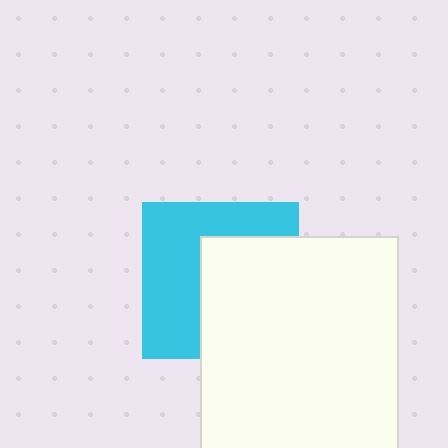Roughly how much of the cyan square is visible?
About half of it is visible (roughly 50%).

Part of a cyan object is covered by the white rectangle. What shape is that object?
It is a square.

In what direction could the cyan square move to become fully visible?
The cyan square could move left. That would shift it out from behind the white rectangle entirely.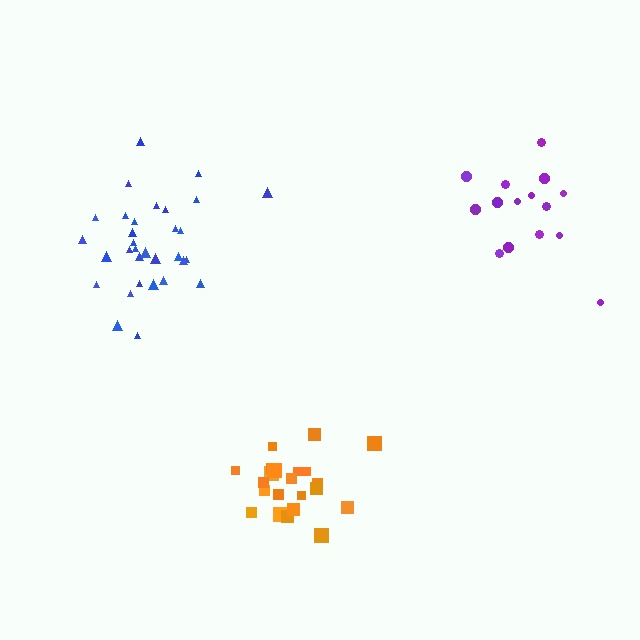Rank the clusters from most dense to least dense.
orange, blue, purple.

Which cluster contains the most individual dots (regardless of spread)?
Blue (32).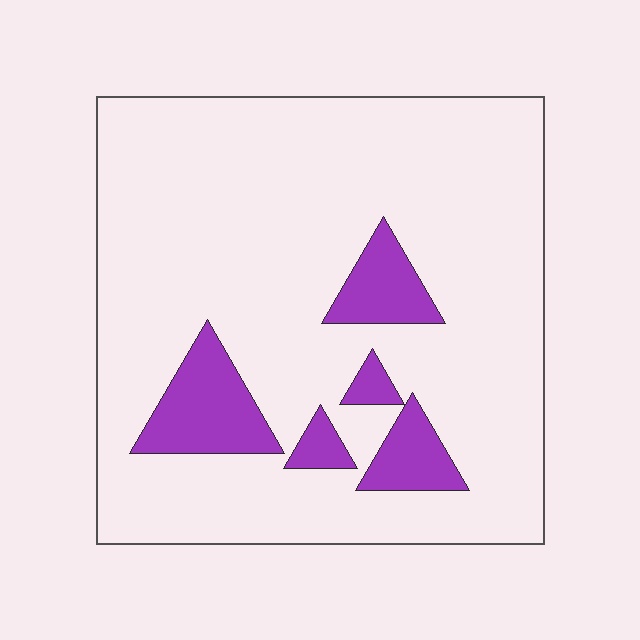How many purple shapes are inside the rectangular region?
5.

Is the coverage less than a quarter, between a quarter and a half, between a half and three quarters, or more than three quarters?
Less than a quarter.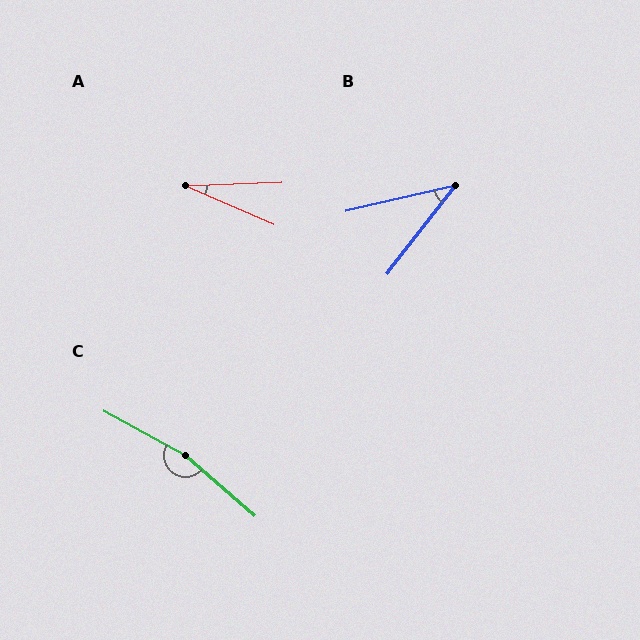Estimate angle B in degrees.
Approximately 39 degrees.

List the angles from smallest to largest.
A (26°), B (39°), C (168°).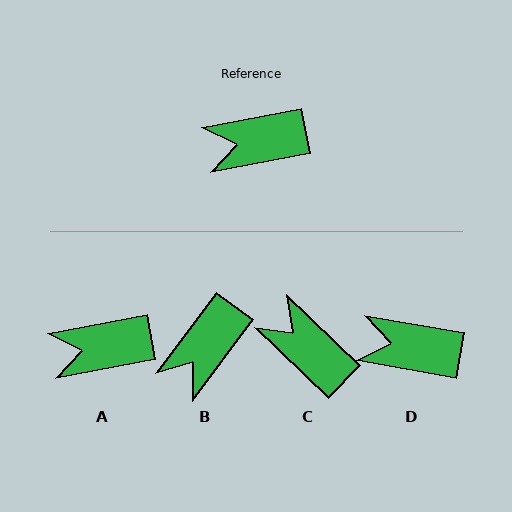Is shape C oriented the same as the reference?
No, it is off by about 55 degrees.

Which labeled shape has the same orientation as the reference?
A.